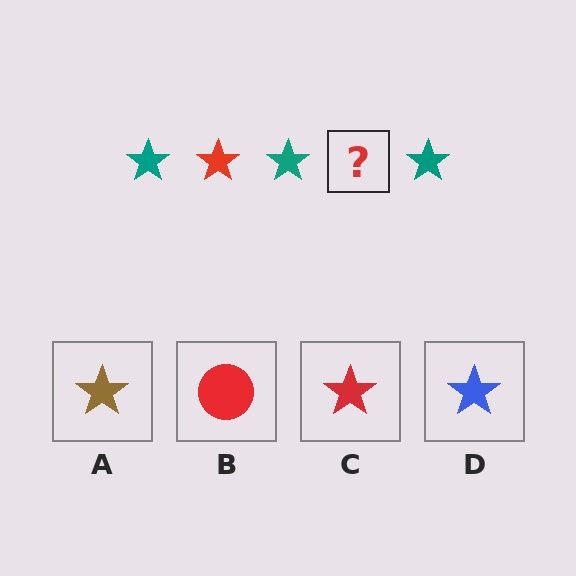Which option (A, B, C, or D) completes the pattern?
C.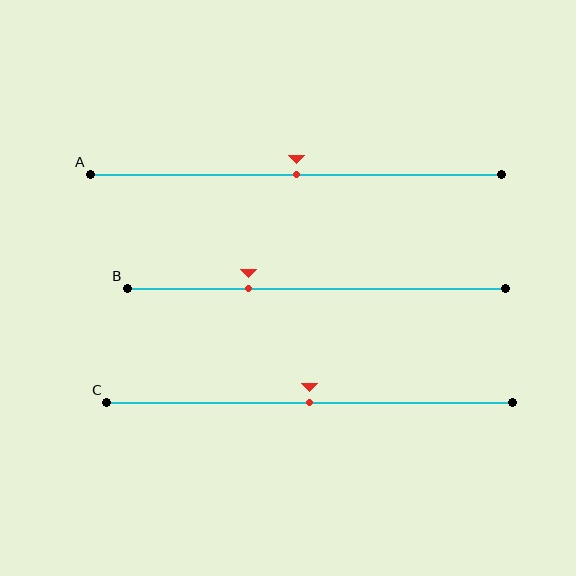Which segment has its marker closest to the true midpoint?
Segment A has its marker closest to the true midpoint.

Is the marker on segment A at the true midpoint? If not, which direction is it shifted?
Yes, the marker on segment A is at the true midpoint.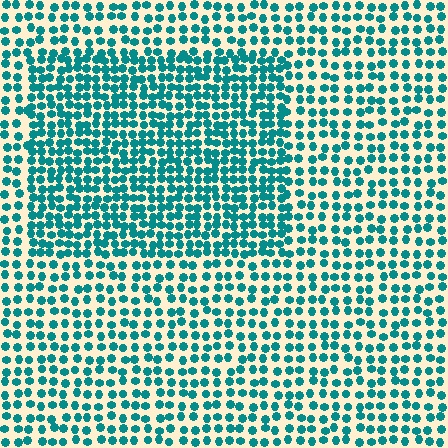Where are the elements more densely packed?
The elements are more densely packed inside the rectangle boundary.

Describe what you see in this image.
The image contains small teal elements arranged at two different densities. A rectangle-shaped region is visible where the elements are more densely packed than the surrounding area.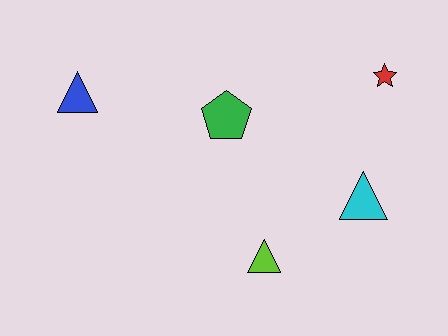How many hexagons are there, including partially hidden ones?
There are no hexagons.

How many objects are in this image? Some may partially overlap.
There are 5 objects.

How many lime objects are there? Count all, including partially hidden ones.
There is 1 lime object.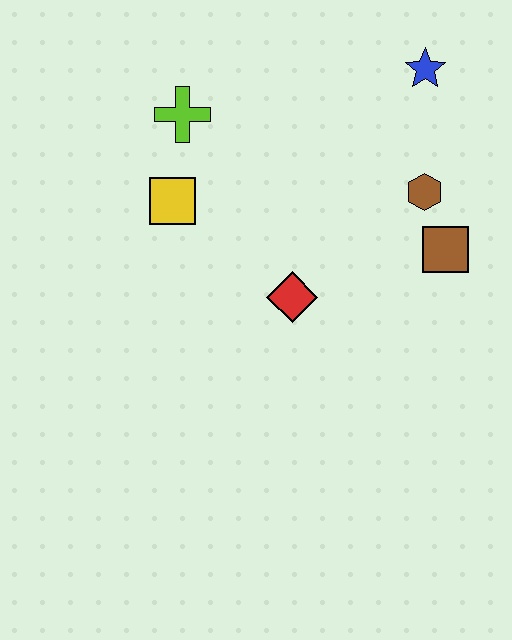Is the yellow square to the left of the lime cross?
Yes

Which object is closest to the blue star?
The brown hexagon is closest to the blue star.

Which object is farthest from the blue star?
The yellow square is farthest from the blue star.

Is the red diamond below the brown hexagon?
Yes